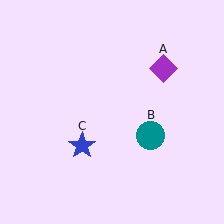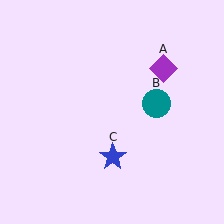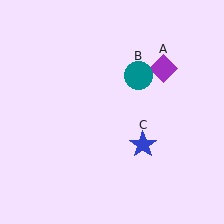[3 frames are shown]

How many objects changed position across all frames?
2 objects changed position: teal circle (object B), blue star (object C).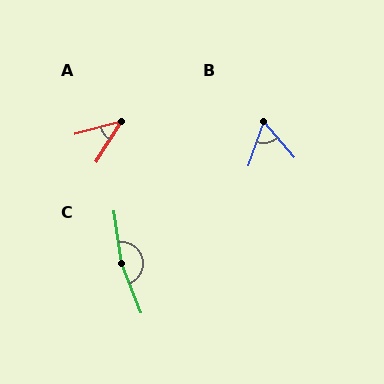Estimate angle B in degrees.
Approximately 60 degrees.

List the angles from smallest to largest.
A (42°), B (60°), C (167°).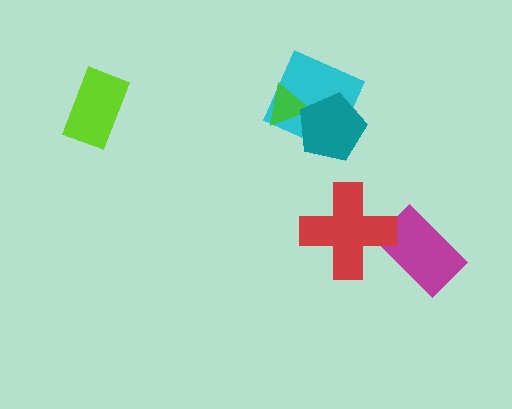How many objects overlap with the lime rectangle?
0 objects overlap with the lime rectangle.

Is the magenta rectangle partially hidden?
Yes, it is partially covered by another shape.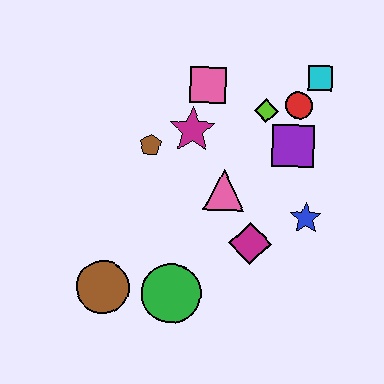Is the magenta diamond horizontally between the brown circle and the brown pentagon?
No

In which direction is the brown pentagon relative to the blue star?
The brown pentagon is to the left of the blue star.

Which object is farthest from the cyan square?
The brown circle is farthest from the cyan square.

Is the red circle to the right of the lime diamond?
Yes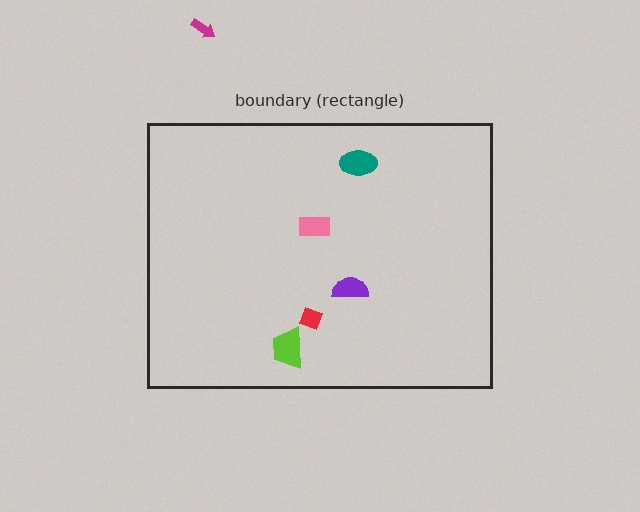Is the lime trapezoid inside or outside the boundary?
Inside.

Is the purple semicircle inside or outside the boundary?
Inside.